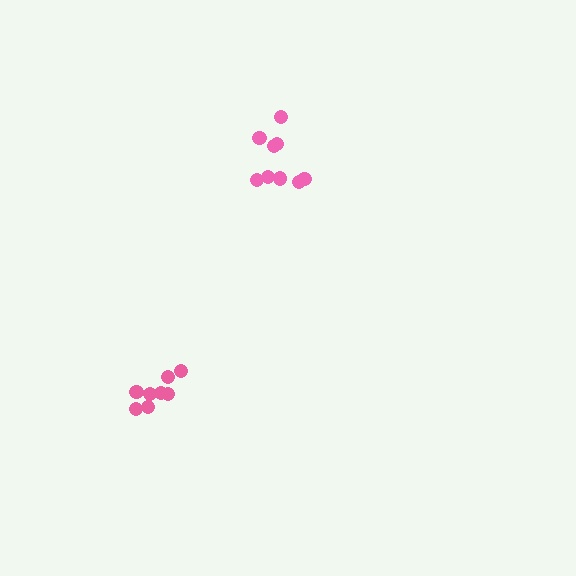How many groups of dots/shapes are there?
There are 2 groups.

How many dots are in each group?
Group 1: 8 dots, Group 2: 9 dots (17 total).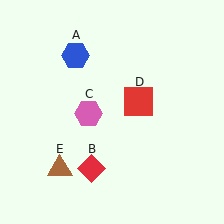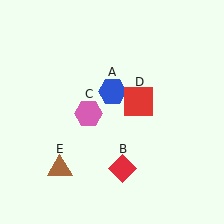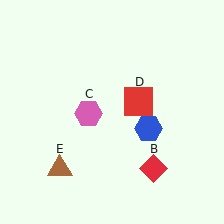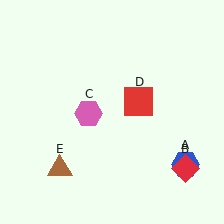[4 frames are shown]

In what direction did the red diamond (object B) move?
The red diamond (object B) moved right.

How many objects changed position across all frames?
2 objects changed position: blue hexagon (object A), red diamond (object B).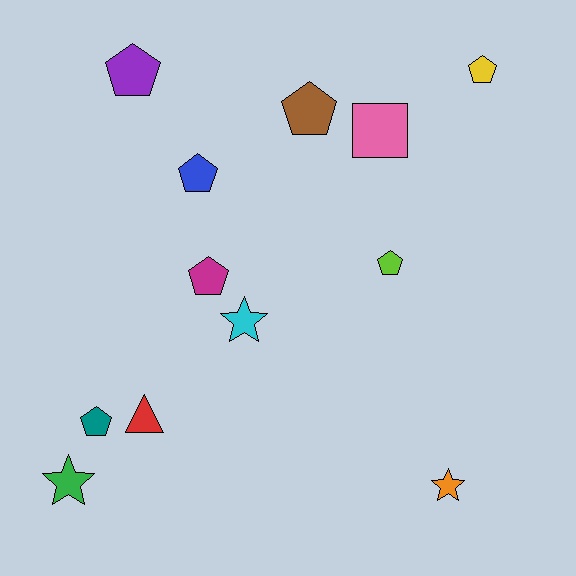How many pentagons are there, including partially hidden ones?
There are 7 pentagons.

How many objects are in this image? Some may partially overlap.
There are 12 objects.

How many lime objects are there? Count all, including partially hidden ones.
There is 1 lime object.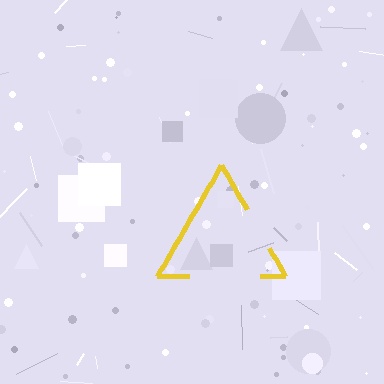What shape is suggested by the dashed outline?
The dashed outline suggests a triangle.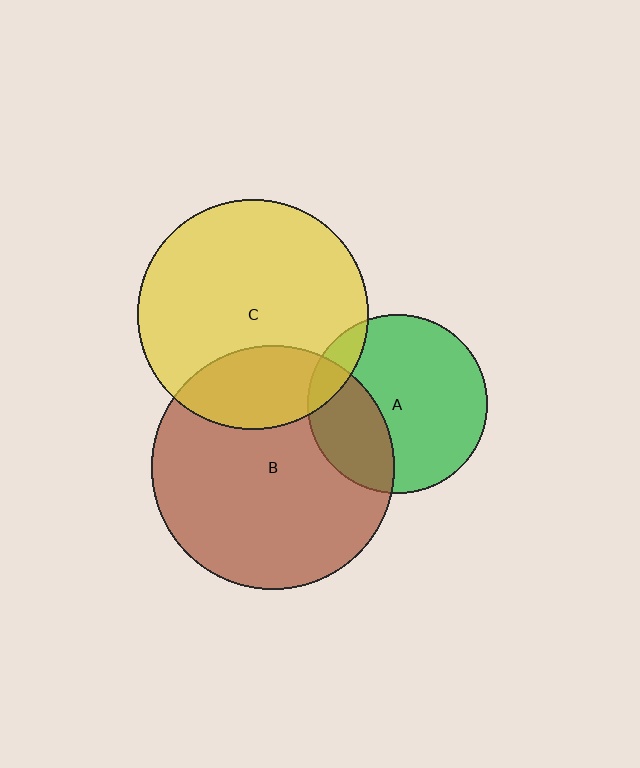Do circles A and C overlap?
Yes.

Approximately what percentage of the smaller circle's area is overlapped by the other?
Approximately 10%.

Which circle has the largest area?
Circle B (brown).